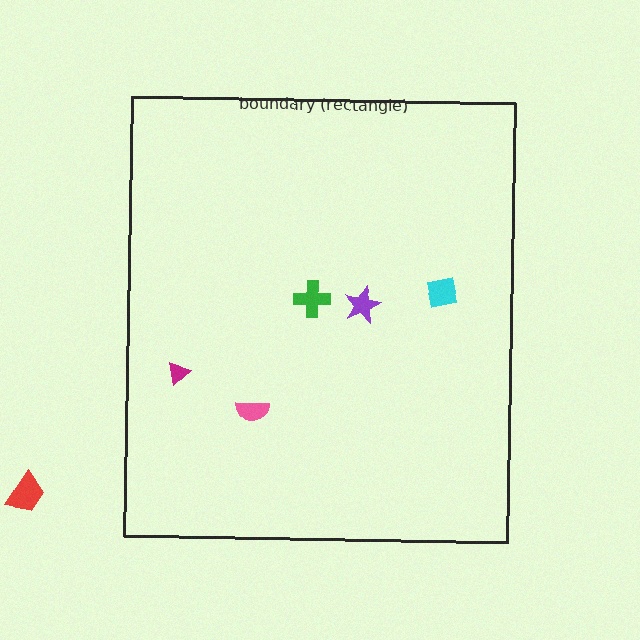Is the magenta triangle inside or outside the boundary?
Inside.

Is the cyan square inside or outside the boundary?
Inside.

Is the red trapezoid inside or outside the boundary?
Outside.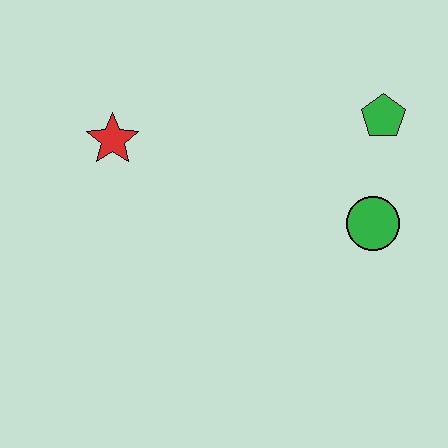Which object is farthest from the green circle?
The red star is farthest from the green circle.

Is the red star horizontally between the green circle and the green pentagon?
No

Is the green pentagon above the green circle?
Yes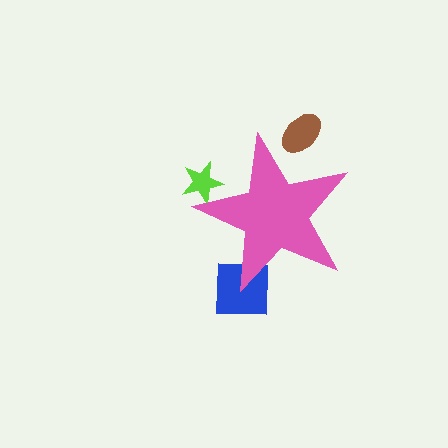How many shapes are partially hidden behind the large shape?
3 shapes are partially hidden.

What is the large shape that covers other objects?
A pink star.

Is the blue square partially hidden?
Yes, the blue square is partially hidden behind the pink star.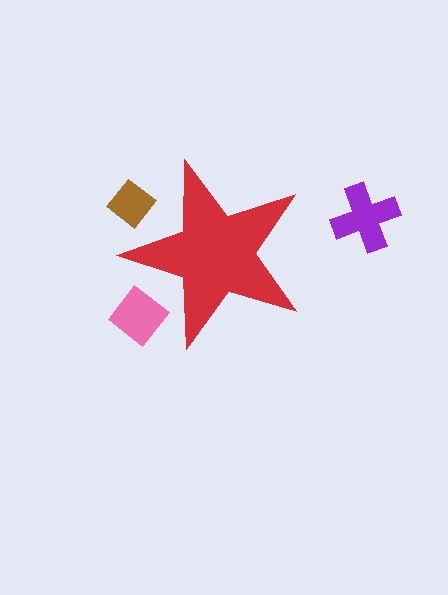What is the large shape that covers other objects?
A red star.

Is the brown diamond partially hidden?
Yes, the brown diamond is partially hidden behind the red star.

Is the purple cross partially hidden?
No, the purple cross is fully visible.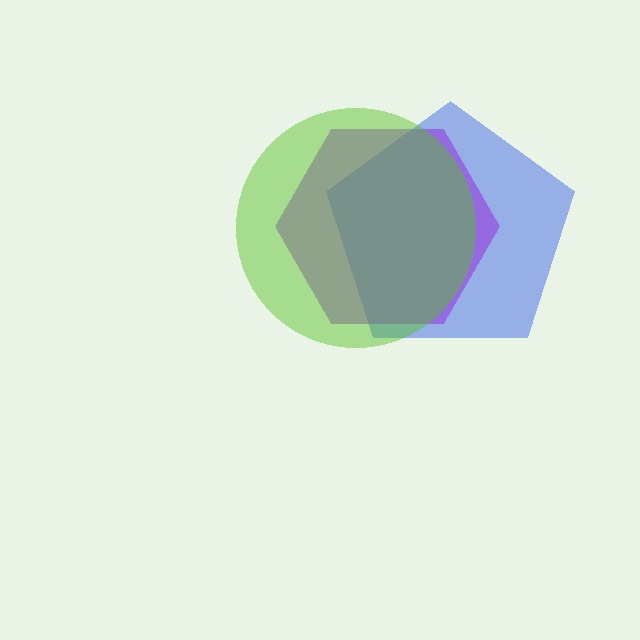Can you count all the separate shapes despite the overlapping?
Yes, there are 3 separate shapes.